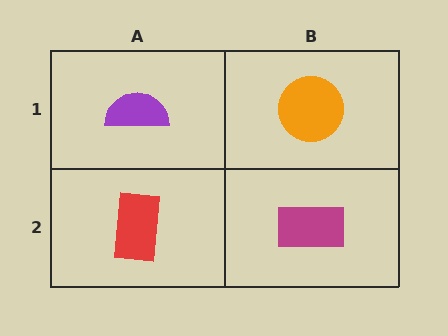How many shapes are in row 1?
2 shapes.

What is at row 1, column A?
A purple semicircle.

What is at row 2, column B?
A magenta rectangle.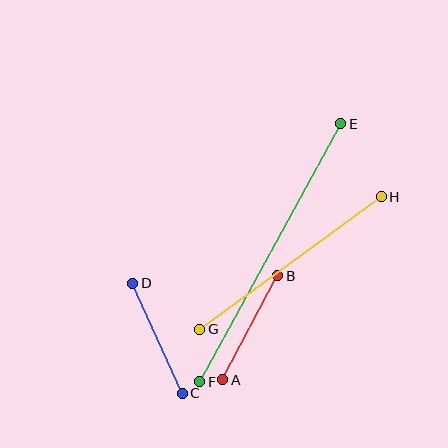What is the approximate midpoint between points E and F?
The midpoint is at approximately (270, 253) pixels.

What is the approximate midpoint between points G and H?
The midpoint is at approximately (290, 263) pixels.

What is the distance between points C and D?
The distance is approximately 121 pixels.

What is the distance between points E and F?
The distance is approximately 294 pixels.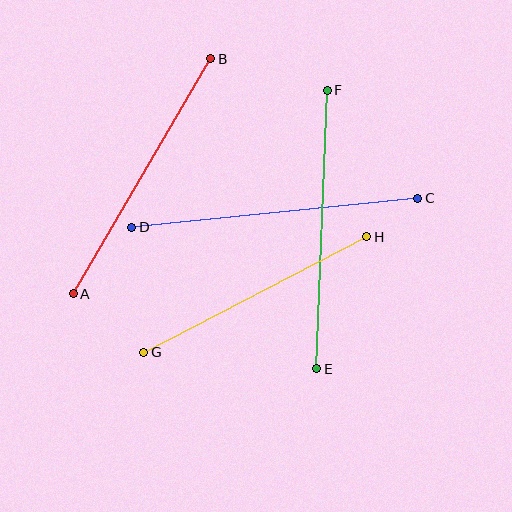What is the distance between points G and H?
The distance is approximately 251 pixels.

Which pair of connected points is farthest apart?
Points C and D are farthest apart.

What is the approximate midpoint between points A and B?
The midpoint is at approximately (142, 176) pixels.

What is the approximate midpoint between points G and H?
The midpoint is at approximately (255, 294) pixels.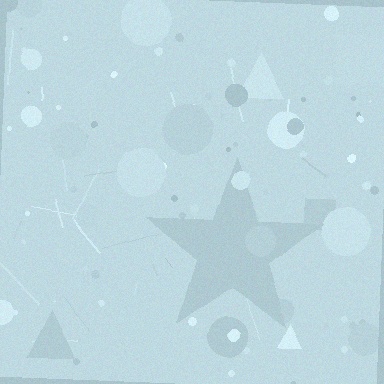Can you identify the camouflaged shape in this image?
The camouflaged shape is a star.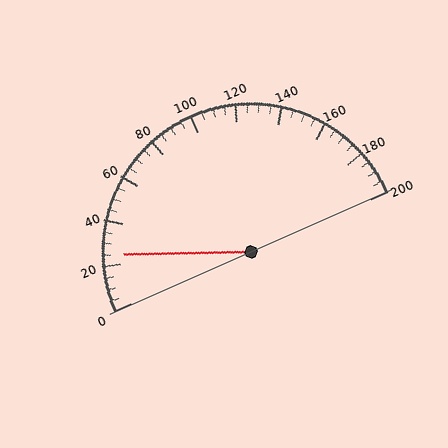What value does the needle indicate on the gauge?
The needle indicates approximately 25.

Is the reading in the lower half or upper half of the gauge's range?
The reading is in the lower half of the range (0 to 200).